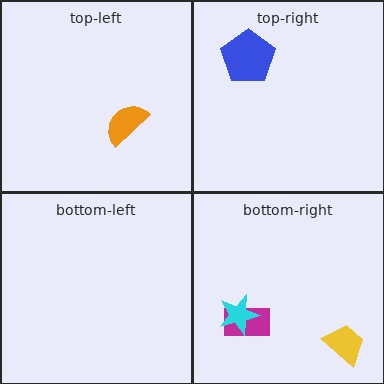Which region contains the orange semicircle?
The top-left region.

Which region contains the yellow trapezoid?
The bottom-right region.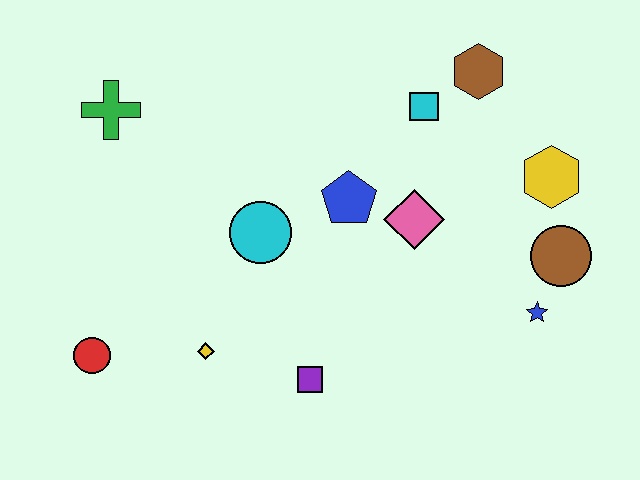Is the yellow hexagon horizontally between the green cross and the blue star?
No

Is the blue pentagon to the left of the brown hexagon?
Yes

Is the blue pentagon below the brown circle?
No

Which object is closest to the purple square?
The yellow diamond is closest to the purple square.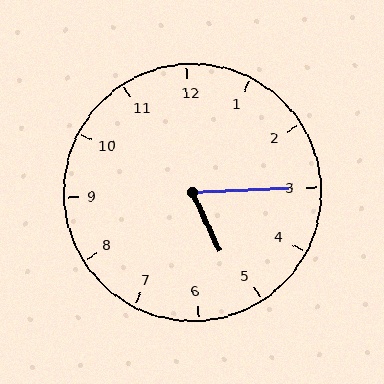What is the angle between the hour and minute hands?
Approximately 68 degrees.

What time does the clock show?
5:15.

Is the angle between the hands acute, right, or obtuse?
It is acute.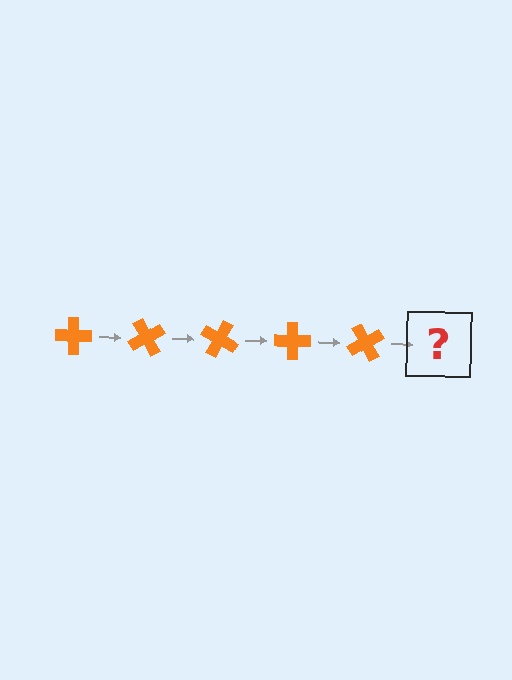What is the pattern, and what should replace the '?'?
The pattern is that the cross rotates 60 degrees each step. The '?' should be an orange cross rotated 300 degrees.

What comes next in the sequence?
The next element should be an orange cross rotated 300 degrees.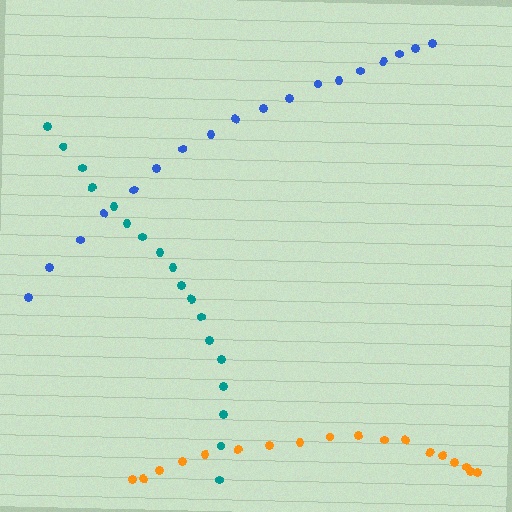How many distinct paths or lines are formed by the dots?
There are 3 distinct paths.